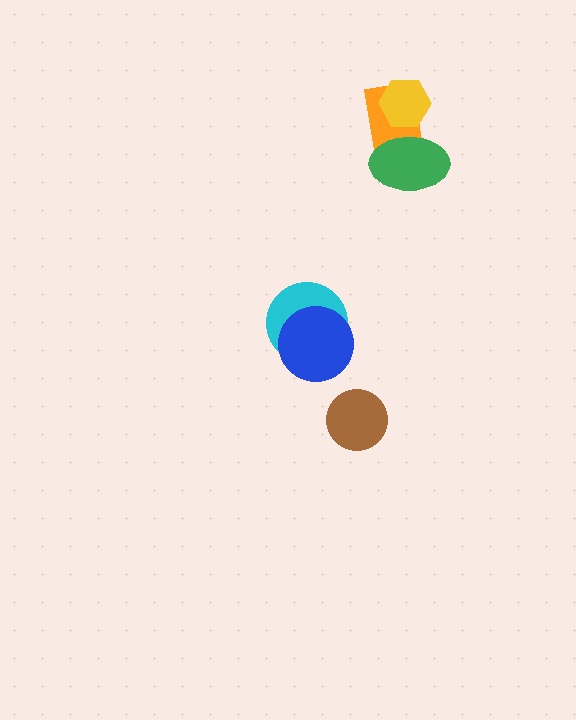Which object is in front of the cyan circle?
The blue circle is in front of the cyan circle.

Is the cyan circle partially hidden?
Yes, it is partially covered by another shape.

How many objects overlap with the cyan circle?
1 object overlaps with the cyan circle.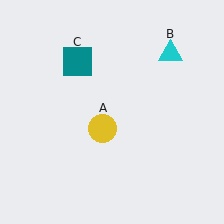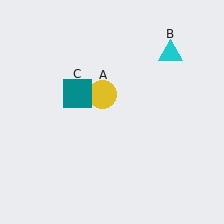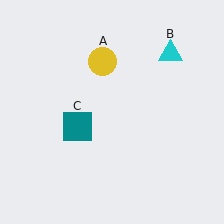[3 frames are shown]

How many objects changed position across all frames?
2 objects changed position: yellow circle (object A), teal square (object C).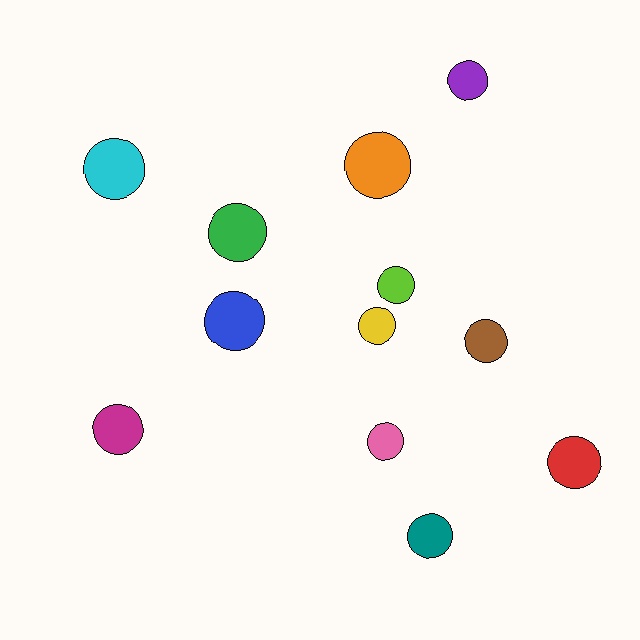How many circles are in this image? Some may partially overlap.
There are 12 circles.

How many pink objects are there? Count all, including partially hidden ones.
There is 1 pink object.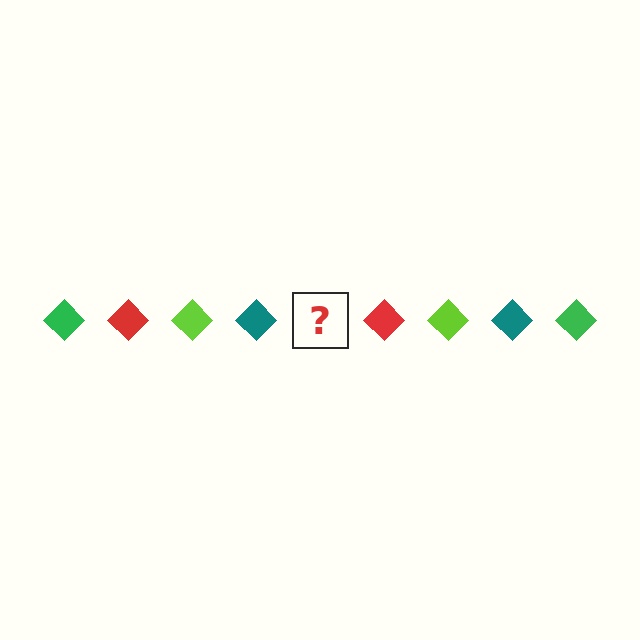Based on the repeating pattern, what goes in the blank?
The blank should be a green diamond.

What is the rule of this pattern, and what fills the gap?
The rule is that the pattern cycles through green, red, lime, teal diamonds. The gap should be filled with a green diamond.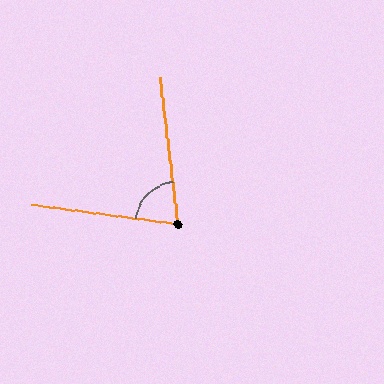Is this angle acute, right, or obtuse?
It is acute.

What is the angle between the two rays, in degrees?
Approximately 76 degrees.